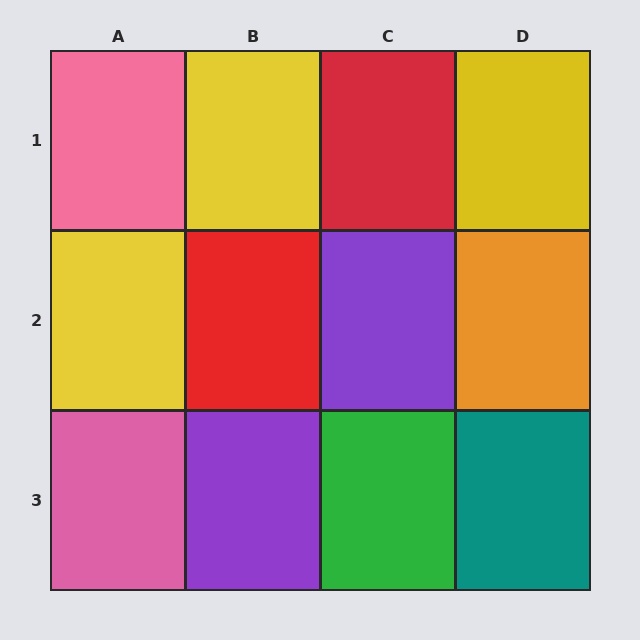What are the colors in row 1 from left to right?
Pink, yellow, red, yellow.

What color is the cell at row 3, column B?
Purple.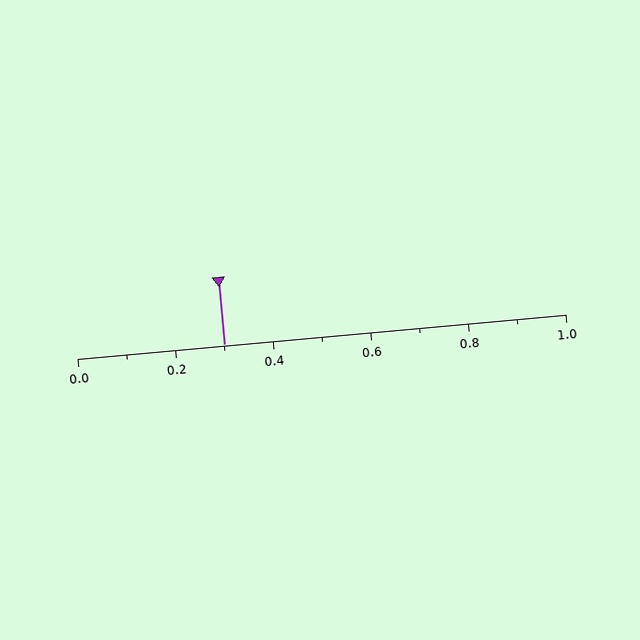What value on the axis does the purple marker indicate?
The marker indicates approximately 0.3.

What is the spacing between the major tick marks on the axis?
The major ticks are spaced 0.2 apart.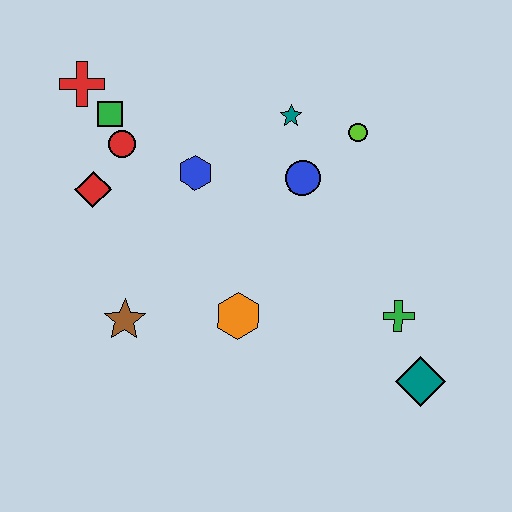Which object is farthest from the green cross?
The red cross is farthest from the green cross.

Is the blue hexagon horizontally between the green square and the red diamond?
No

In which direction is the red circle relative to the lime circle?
The red circle is to the left of the lime circle.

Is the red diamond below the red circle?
Yes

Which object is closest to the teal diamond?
The green cross is closest to the teal diamond.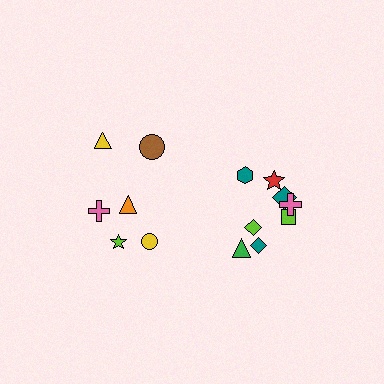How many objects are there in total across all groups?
There are 14 objects.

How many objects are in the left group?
There are 6 objects.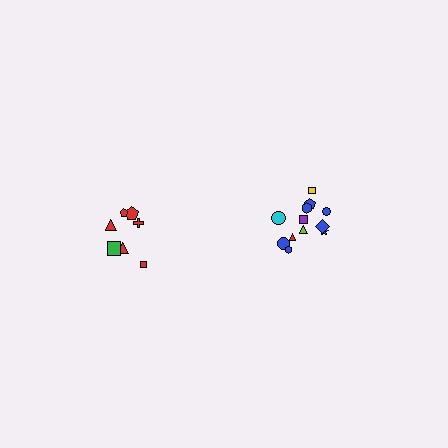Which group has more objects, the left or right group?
The right group.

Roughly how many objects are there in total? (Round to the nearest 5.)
Roughly 20 objects in total.